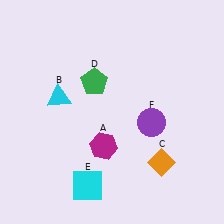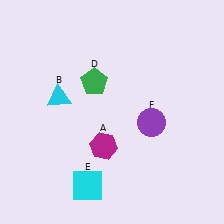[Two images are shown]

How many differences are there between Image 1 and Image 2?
There is 1 difference between the two images.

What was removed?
The orange diamond (C) was removed in Image 2.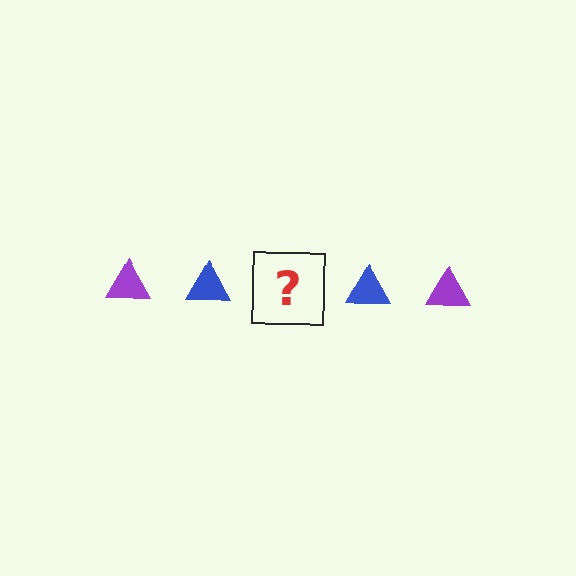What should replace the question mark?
The question mark should be replaced with a purple triangle.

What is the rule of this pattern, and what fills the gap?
The rule is that the pattern cycles through purple, blue triangles. The gap should be filled with a purple triangle.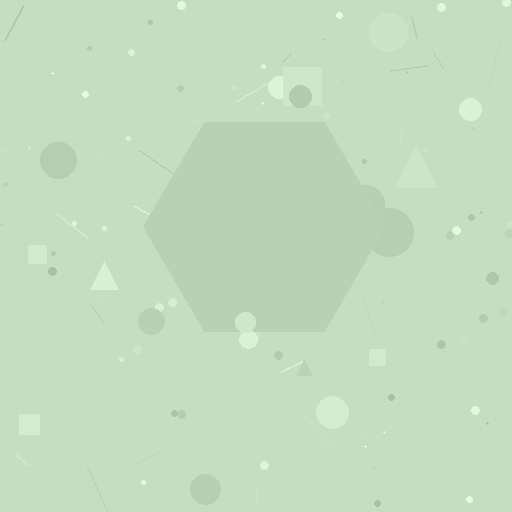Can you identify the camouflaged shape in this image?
The camouflaged shape is a hexagon.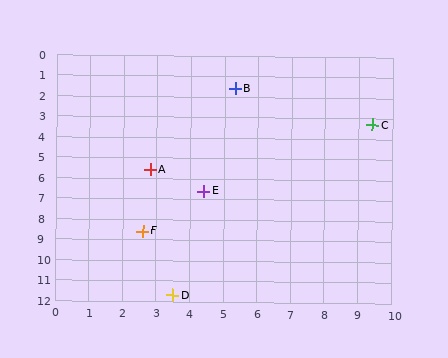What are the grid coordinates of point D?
Point D is at approximately (3.5, 11.7).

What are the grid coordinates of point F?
Point F is at approximately (2.6, 8.6).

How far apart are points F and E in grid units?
Points F and E are about 2.7 grid units apart.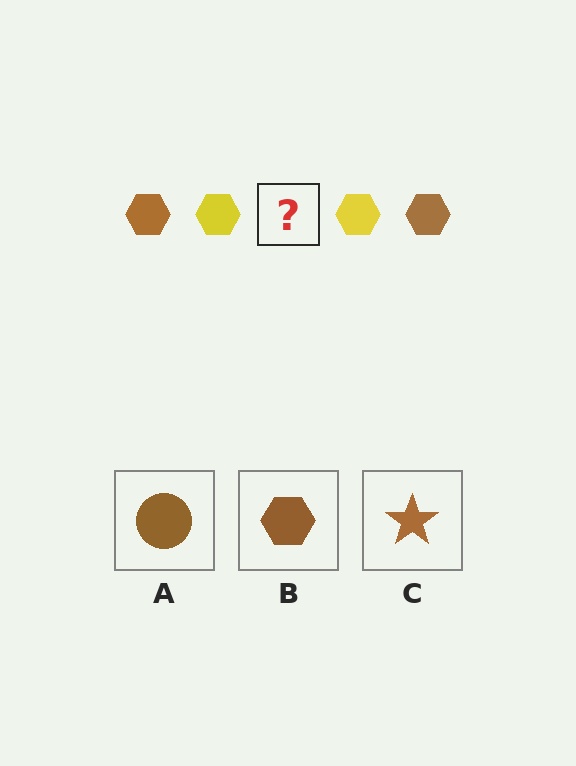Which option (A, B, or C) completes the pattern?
B.